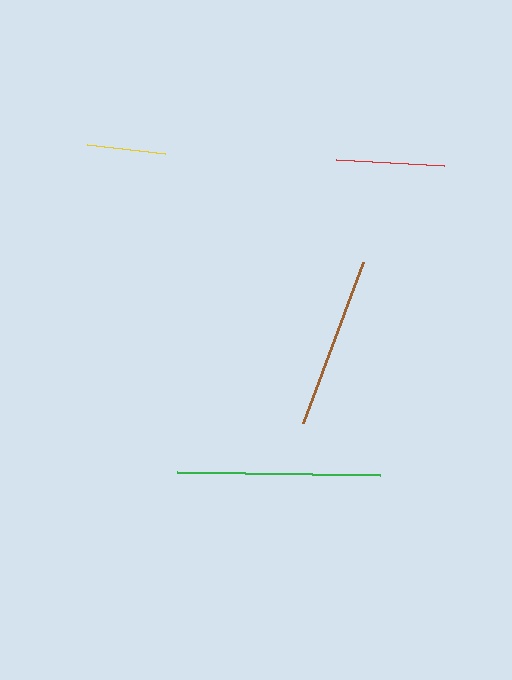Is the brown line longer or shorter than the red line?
The brown line is longer than the red line.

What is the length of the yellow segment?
The yellow segment is approximately 78 pixels long.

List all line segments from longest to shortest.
From longest to shortest: green, brown, red, yellow.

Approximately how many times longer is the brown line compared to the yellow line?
The brown line is approximately 2.2 times the length of the yellow line.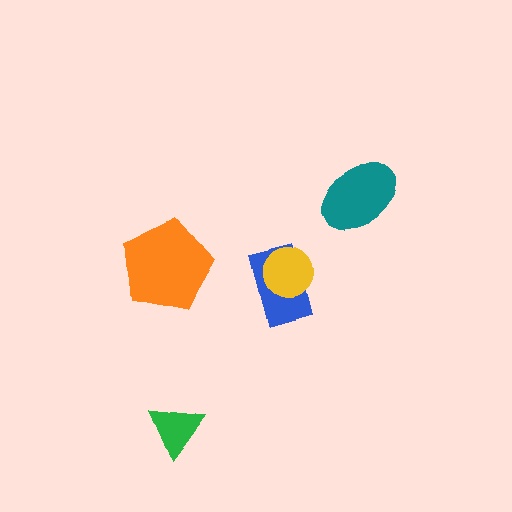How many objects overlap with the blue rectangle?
1 object overlaps with the blue rectangle.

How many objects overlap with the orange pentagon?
0 objects overlap with the orange pentagon.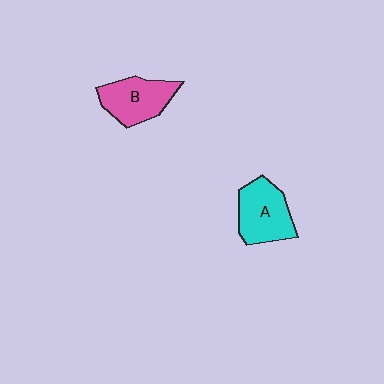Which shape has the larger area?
Shape A (cyan).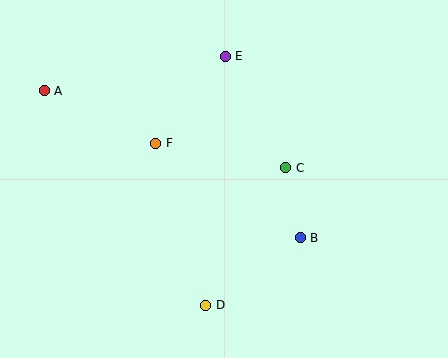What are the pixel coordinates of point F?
Point F is at (156, 143).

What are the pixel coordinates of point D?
Point D is at (206, 305).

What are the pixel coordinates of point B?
Point B is at (300, 238).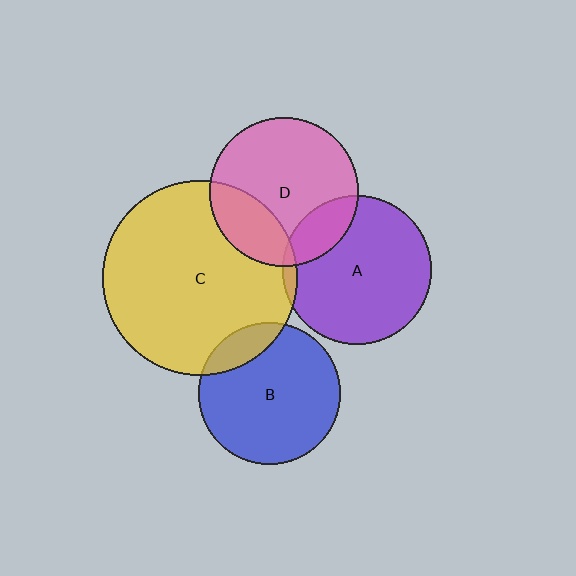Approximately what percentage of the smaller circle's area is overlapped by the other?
Approximately 25%.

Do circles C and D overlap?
Yes.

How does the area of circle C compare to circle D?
Approximately 1.7 times.